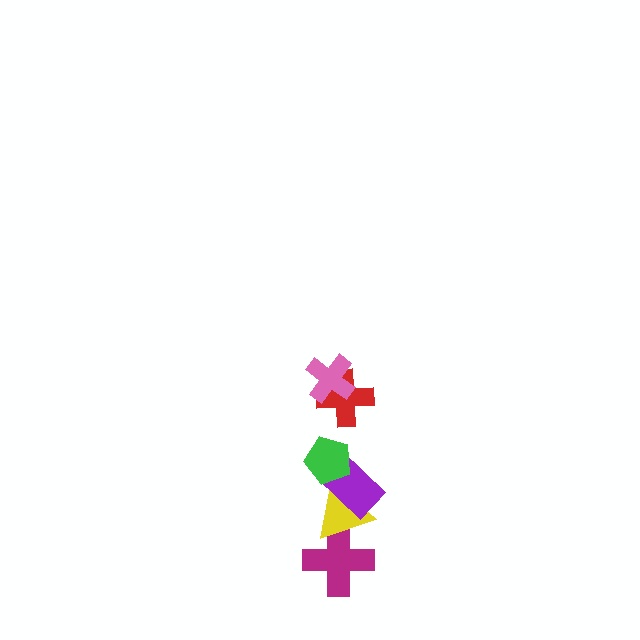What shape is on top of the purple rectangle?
The green pentagon is on top of the purple rectangle.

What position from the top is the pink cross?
The pink cross is 1st from the top.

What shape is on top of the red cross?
The pink cross is on top of the red cross.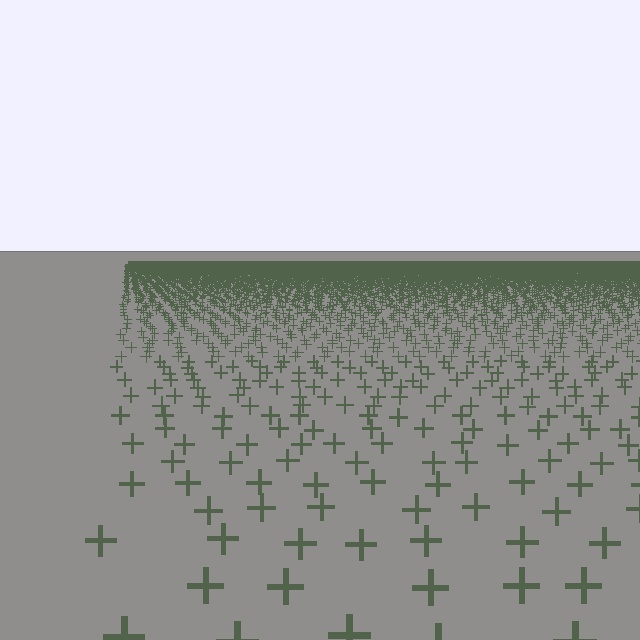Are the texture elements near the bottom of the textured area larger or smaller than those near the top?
Larger. Near the bottom, elements are closer to the viewer and appear at a bigger on-screen size.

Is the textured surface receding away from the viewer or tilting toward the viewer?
The surface is receding away from the viewer. Texture elements get smaller and denser toward the top.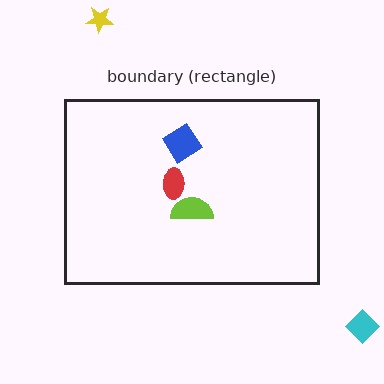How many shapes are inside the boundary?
3 inside, 2 outside.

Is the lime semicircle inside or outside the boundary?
Inside.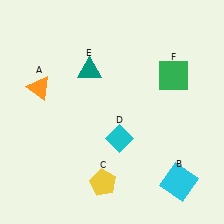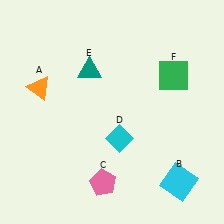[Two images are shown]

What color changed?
The pentagon (C) changed from yellow in Image 1 to pink in Image 2.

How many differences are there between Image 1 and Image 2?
There is 1 difference between the two images.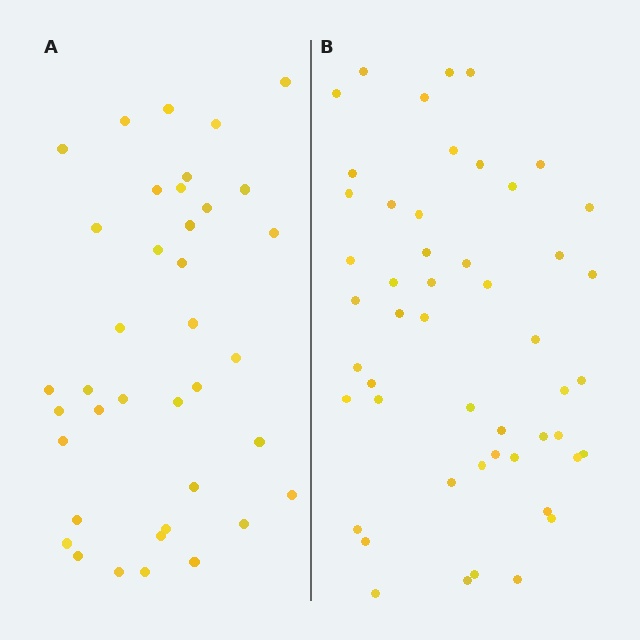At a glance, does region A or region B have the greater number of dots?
Region B (the right region) has more dots.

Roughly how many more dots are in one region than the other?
Region B has roughly 12 or so more dots than region A.